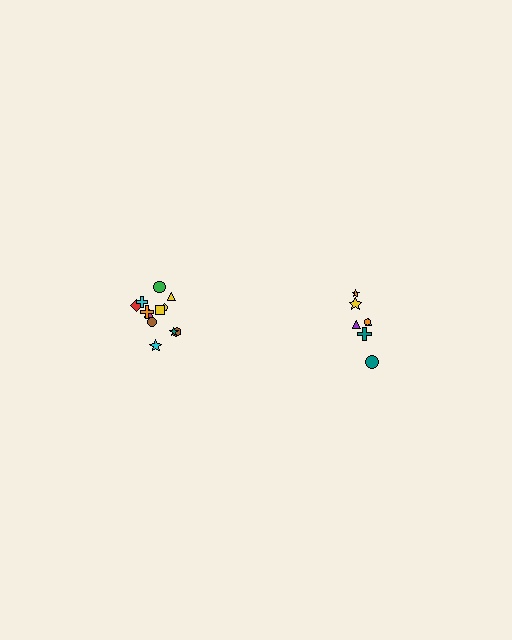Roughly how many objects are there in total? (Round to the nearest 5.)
Roughly 20 objects in total.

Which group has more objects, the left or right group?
The left group.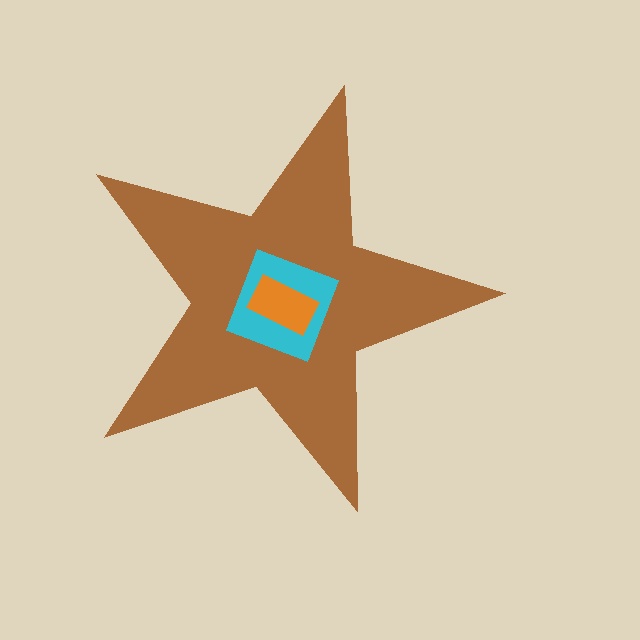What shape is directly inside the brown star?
The cyan square.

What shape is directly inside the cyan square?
The orange rectangle.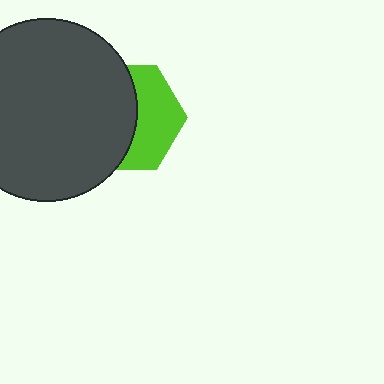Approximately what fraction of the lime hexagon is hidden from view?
Roughly 56% of the lime hexagon is hidden behind the dark gray circle.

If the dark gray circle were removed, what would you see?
You would see the complete lime hexagon.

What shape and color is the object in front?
The object in front is a dark gray circle.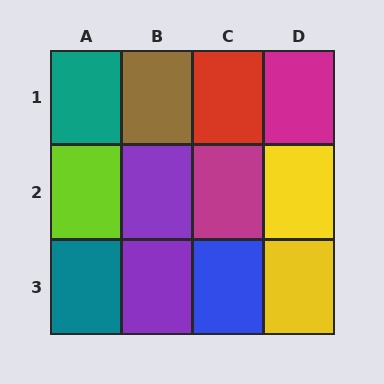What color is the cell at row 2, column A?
Lime.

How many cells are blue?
1 cell is blue.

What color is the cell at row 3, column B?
Purple.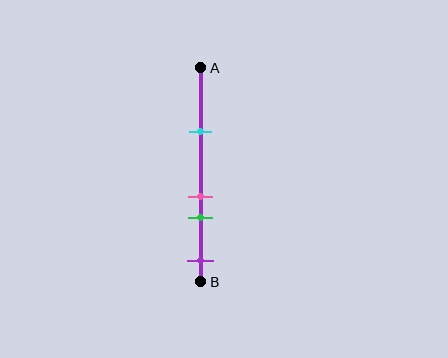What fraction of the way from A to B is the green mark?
The green mark is approximately 70% (0.7) of the way from A to B.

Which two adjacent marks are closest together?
The pink and green marks are the closest adjacent pair.